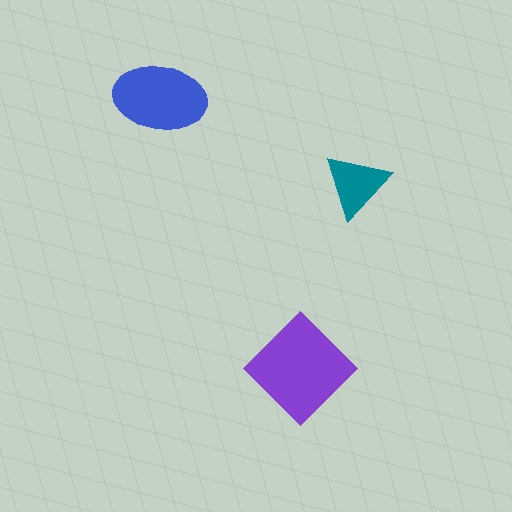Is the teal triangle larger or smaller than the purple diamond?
Smaller.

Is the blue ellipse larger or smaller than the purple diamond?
Smaller.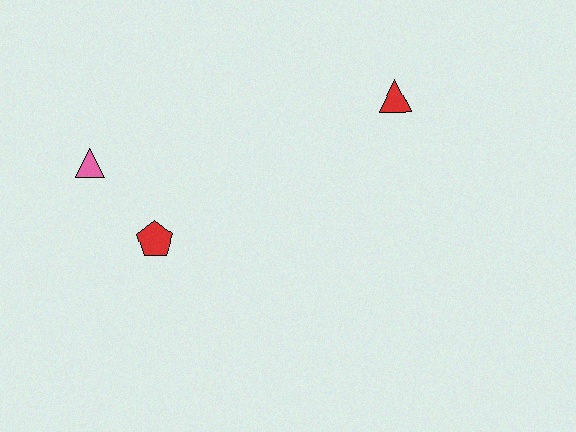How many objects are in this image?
There are 3 objects.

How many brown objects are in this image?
There are no brown objects.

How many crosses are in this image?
There are no crosses.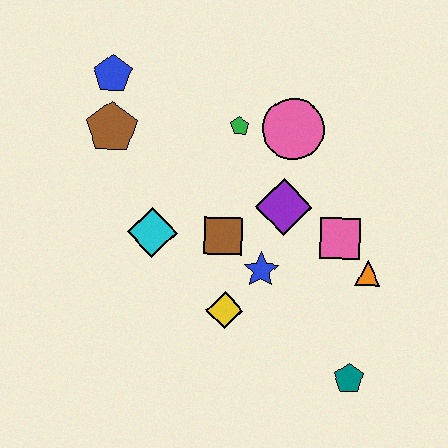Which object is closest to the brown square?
The blue star is closest to the brown square.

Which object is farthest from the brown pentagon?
The teal pentagon is farthest from the brown pentagon.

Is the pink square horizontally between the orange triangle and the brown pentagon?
Yes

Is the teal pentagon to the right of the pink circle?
Yes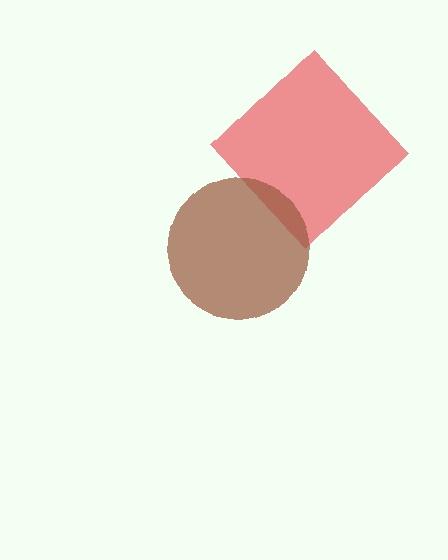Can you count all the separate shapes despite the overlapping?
Yes, there are 2 separate shapes.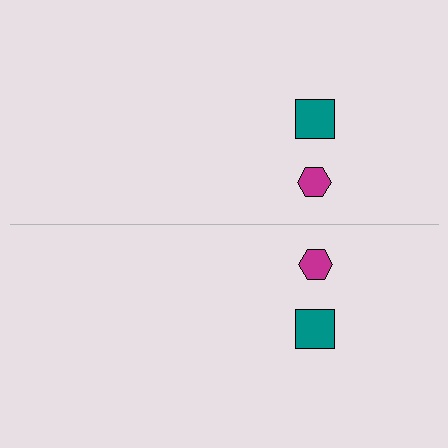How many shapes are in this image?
There are 4 shapes in this image.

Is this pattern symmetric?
Yes, this pattern has bilateral (reflection) symmetry.